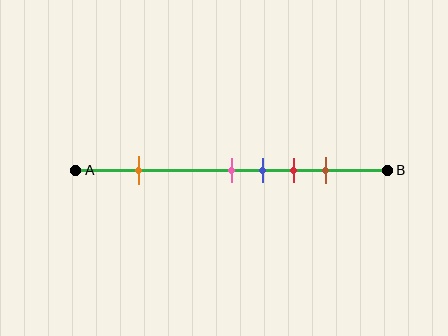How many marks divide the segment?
There are 5 marks dividing the segment.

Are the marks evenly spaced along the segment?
No, the marks are not evenly spaced.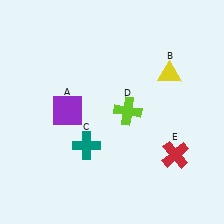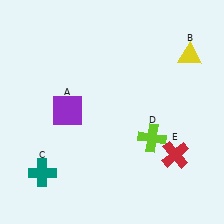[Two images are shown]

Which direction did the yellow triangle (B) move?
The yellow triangle (B) moved right.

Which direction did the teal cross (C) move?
The teal cross (C) moved left.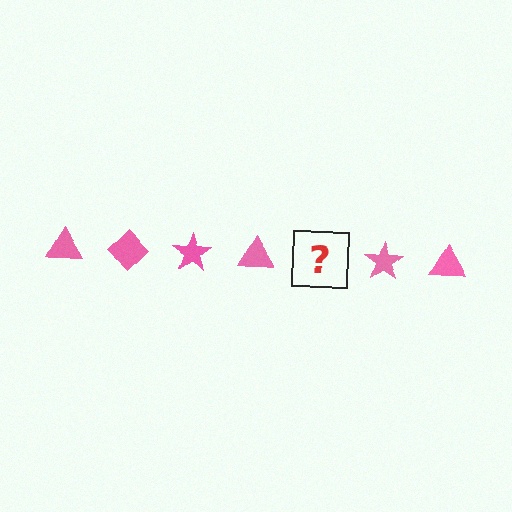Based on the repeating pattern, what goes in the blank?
The blank should be a pink diamond.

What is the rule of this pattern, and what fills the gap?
The rule is that the pattern cycles through triangle, diamond, star shapes in pink. The gap should be filled with a pink diamond.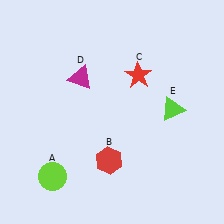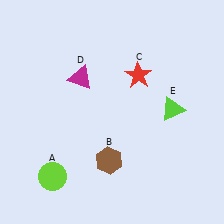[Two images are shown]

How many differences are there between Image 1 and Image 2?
There is 1 difference between the two images.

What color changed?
The hexagon (B) changed from red in Image 1 to brown in Image 2.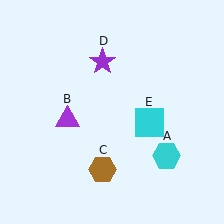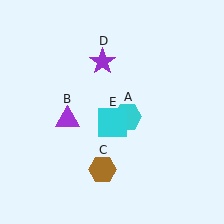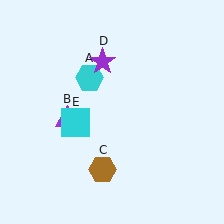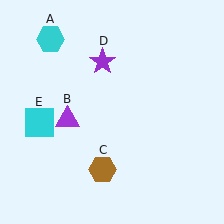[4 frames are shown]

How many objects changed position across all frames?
2 objects changed position: cyan hexagon (object A), cyan square (object E).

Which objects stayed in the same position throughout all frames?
Purple triangle (object B) and brown hexagon (object C) and purple star (object D) remained stationary.